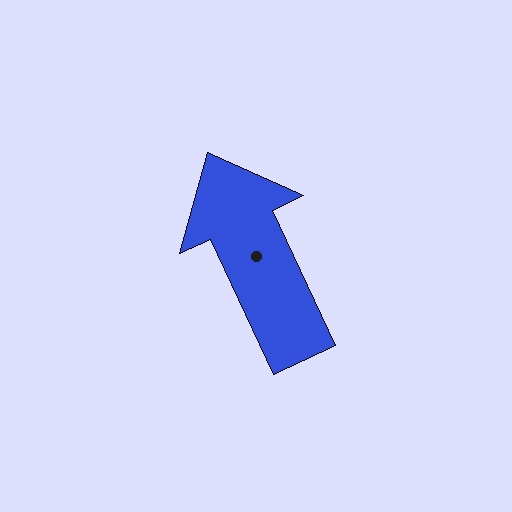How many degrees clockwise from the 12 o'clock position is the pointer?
Approximately 335 degrees.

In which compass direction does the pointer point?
Northwest.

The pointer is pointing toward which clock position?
Roughly 11 o'clock.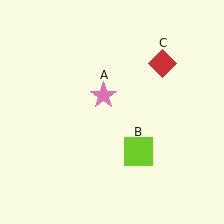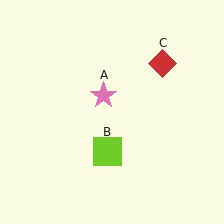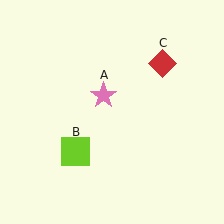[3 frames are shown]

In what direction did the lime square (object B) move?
The lime square (object B) moved left.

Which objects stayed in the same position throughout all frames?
Pink star (object A) and red diamond (object C) remained stationary.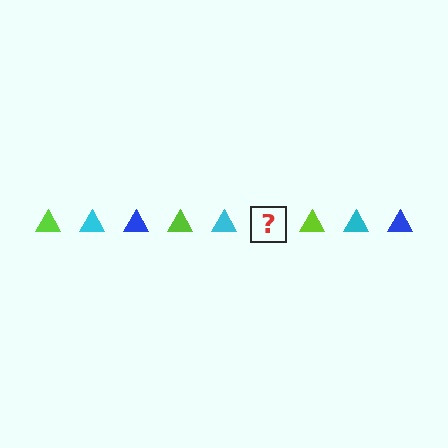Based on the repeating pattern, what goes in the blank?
The blank should be a blue triangle.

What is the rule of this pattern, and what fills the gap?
The rule is that the pattern cycles through lime, cyan, blue triangles. The gap should be filled with a blue triangle.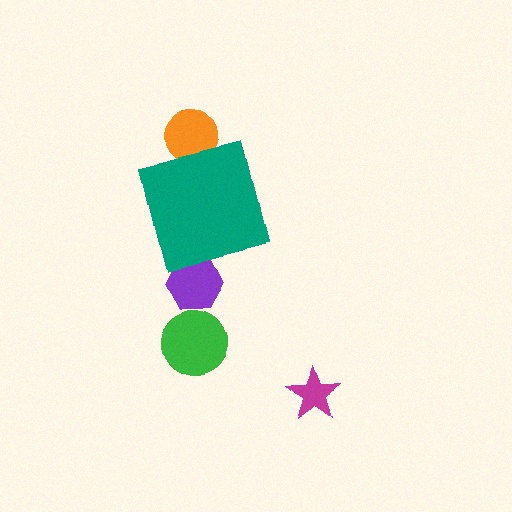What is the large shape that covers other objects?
A teal square.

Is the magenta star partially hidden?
No, the magenta star is fully visible.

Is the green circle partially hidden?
No, the green circle is fully visible.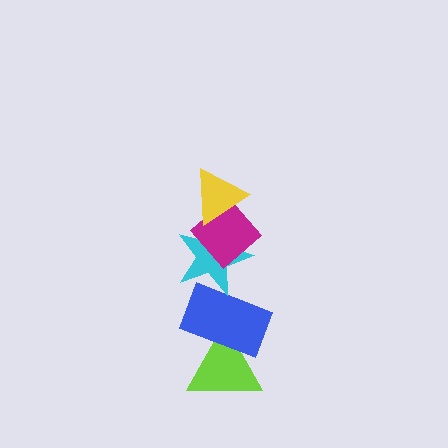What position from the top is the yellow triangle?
The yellow triangle is 1st from the top.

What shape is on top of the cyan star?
The magenta diamond is on top of the cyan star.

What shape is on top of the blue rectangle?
The cyan star is on top of the blue rectangle.